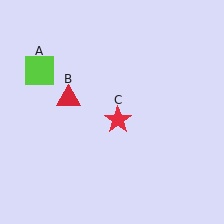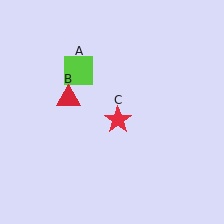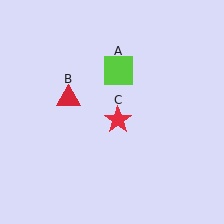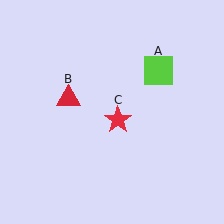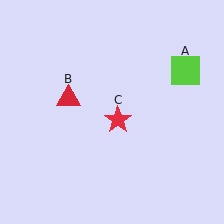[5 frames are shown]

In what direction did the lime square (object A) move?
The lime square (object A) moved right.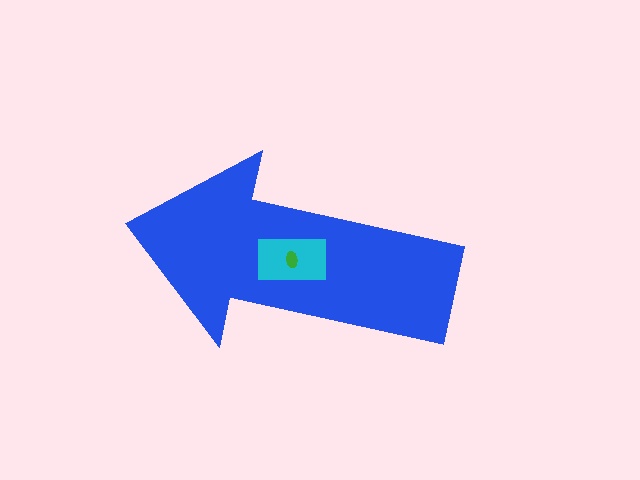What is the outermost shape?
The blue arrow.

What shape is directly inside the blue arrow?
The cyan rectangle.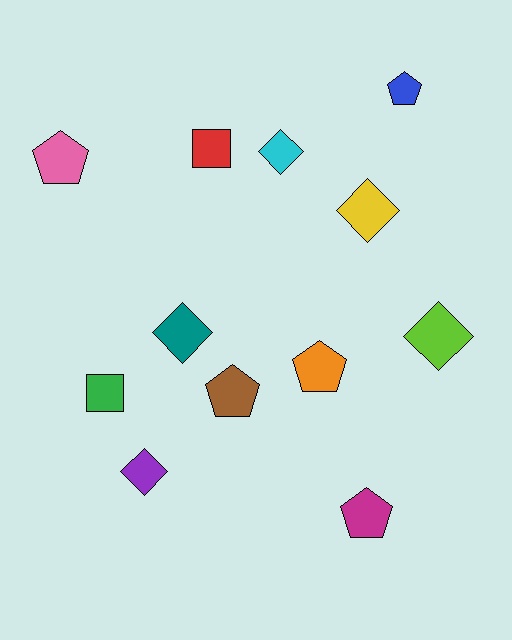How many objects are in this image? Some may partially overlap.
There are 12 objects.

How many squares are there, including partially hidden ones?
There are 2 squares.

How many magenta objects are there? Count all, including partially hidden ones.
There is 1 magenta object.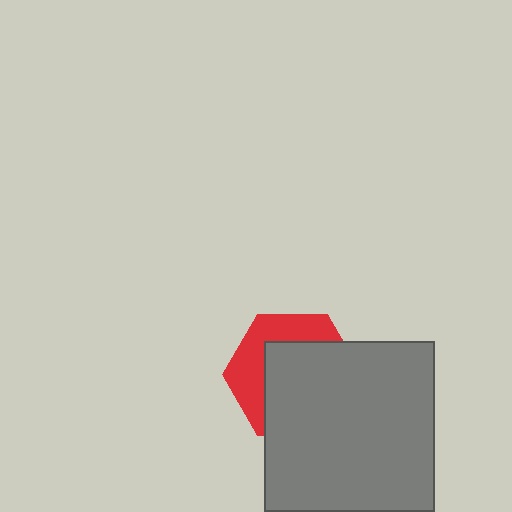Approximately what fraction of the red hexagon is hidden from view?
Roughly 62% of the red hexagon is hidden behind the gray square.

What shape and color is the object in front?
The object in front is a gray square.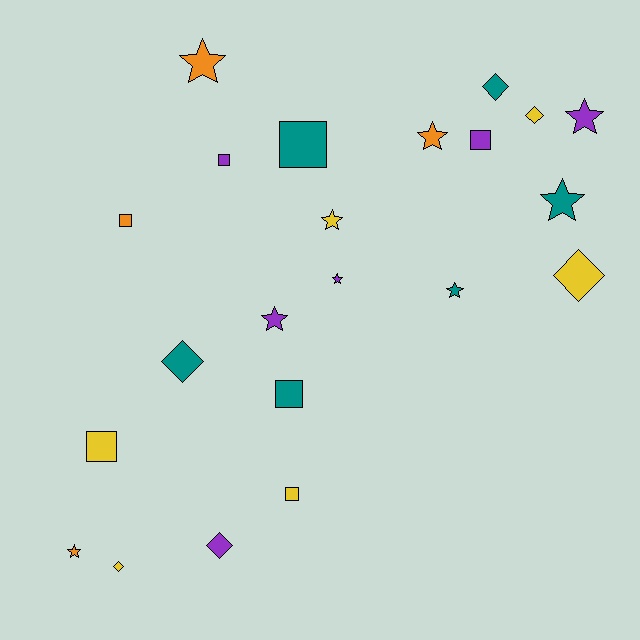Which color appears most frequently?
Purple, with 6 objects.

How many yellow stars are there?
There is 1 yellow star.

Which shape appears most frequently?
Star, with 9 objects.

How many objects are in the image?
There are 22 objects.